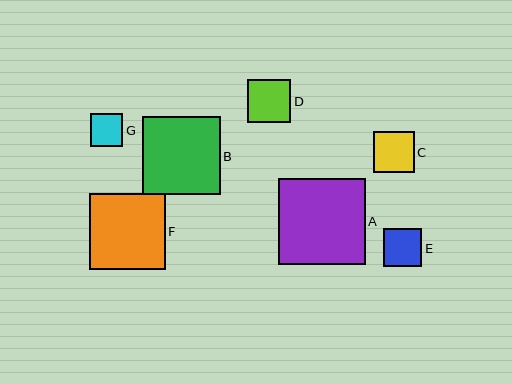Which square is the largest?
Square A is the largest with a size of approximately 86 pixels.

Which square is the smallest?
Square G is the smallest with a size of approximately 32 pixels.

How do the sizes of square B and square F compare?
Square B and square F are approximately the same size.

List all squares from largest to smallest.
From largest to smallest: A, B, F, D, C, E, G.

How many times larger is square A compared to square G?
Square A is approximately 2.7 times the size of square G.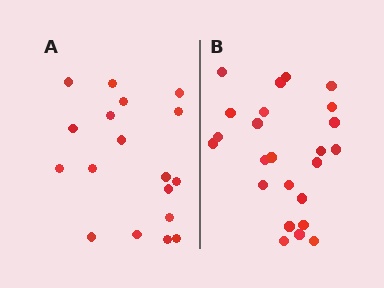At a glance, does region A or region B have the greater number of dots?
Region B (the right region) has more dots.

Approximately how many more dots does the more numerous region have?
Region B has about 6 more dots than region A.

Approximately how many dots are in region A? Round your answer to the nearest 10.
About 20 dots. (The exact count is 18, which rounds to 20.)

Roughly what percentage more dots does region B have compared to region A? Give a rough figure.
About 35% more.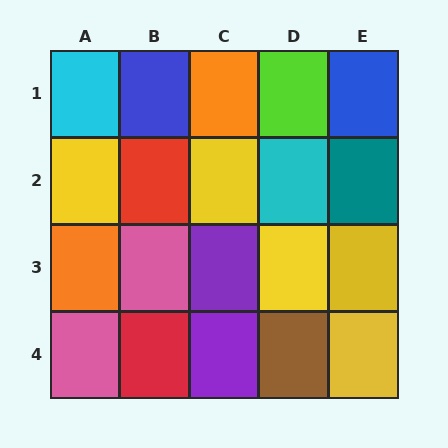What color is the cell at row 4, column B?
Red.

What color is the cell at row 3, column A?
Orange.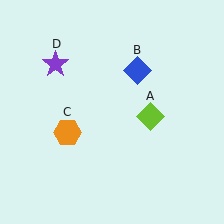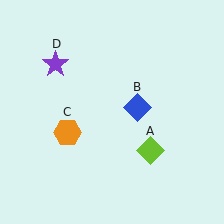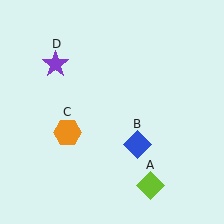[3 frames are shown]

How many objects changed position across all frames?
2 objects changed position: lime diamond (object A), blue diamond (object B).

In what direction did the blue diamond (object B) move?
The blue diamond (object B) moved down.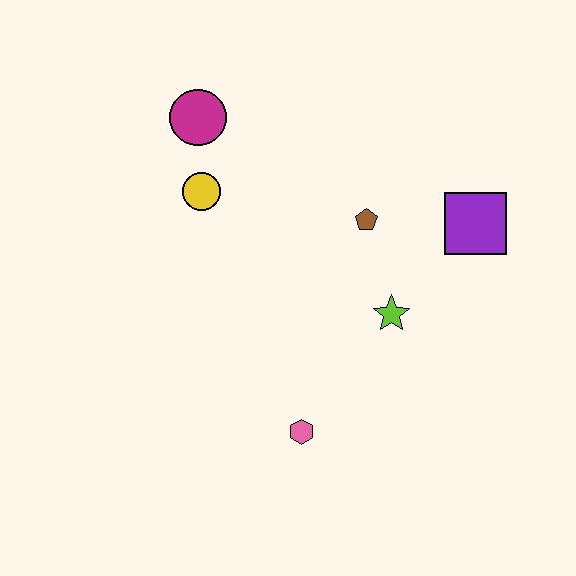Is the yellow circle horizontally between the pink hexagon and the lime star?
No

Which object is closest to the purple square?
The brown pentagon is closest to the purple square.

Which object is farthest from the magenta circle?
The pink hexagon is farthest from the magenta circle.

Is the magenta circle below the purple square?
No